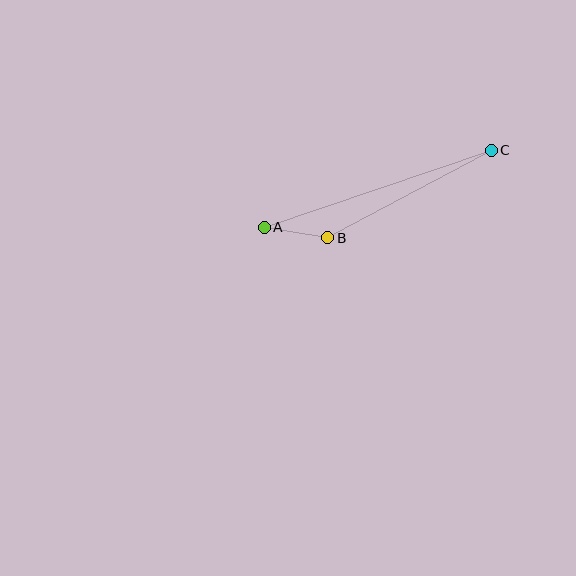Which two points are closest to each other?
Points A and B are closest to each other.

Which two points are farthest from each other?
Points A and C are farthest from each other.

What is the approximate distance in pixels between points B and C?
The distance between B and C is approximately 185 pixels.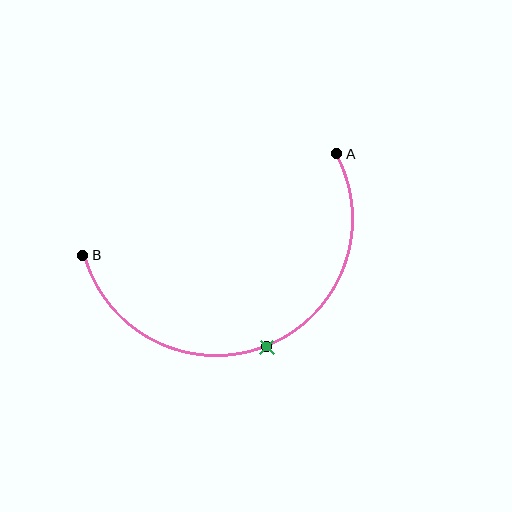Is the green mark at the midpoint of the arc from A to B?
Yes. The green mark lies on the arc at equal arc-length from both A and B — it is the arc midpoint.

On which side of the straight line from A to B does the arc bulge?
The arc bulges below the straight line connecting A and B.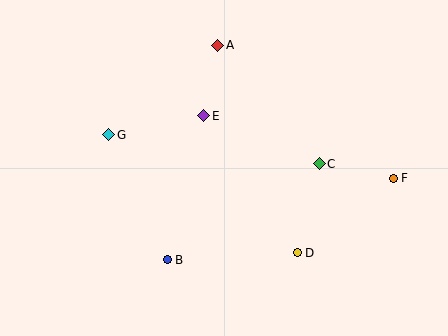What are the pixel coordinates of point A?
Point A is at (218, 45).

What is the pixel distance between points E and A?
The distance between E and A is 72 pixels.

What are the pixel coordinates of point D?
Point D is at (297, 253).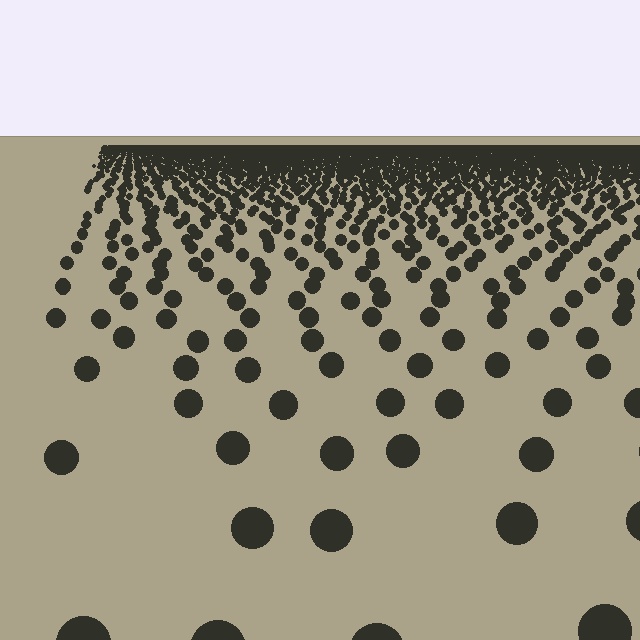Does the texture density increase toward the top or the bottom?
Density increases toward the top.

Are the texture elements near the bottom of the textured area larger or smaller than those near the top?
Larger. Near the bottom, elements are closer to the viewer and appear at a bigger on-screen size.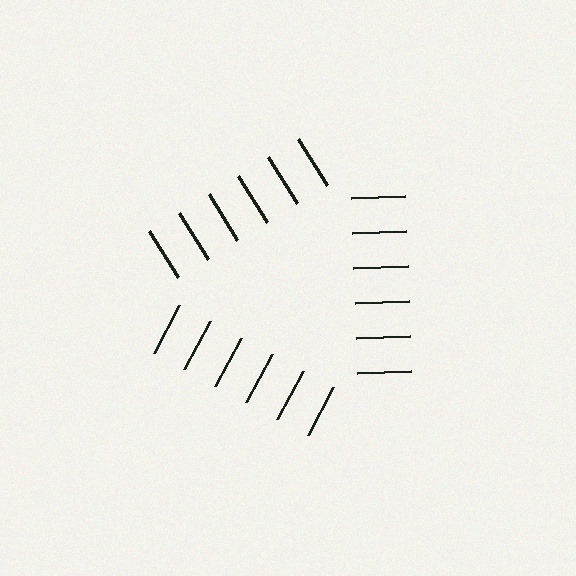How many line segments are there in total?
18 — 6 along each of the 3 edges.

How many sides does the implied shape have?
3 sides — the line-ends trace a triangle.